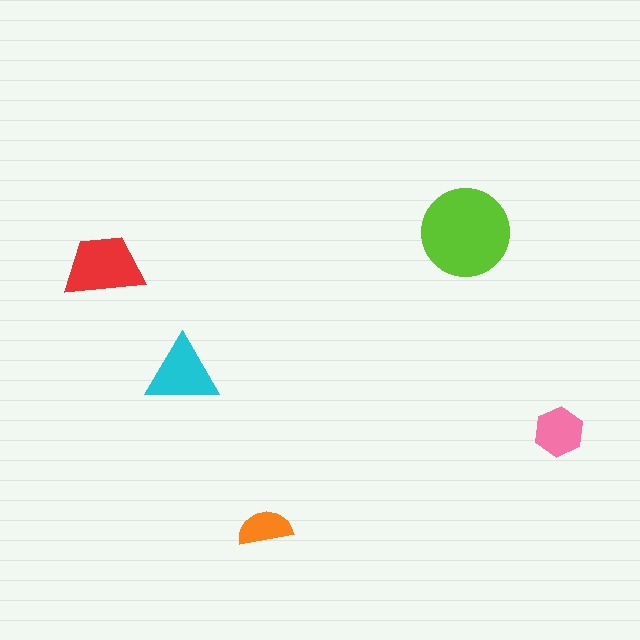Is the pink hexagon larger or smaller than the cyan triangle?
Smaller.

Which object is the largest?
The lime circle.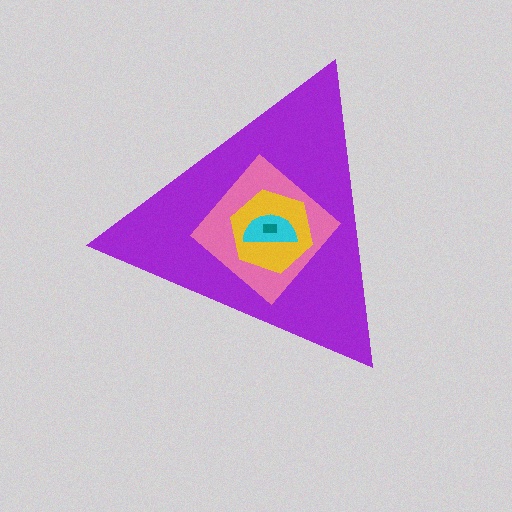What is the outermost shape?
The purple triangle.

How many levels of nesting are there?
5.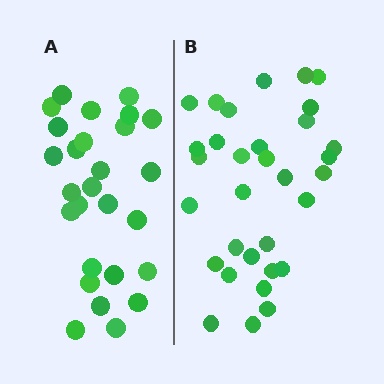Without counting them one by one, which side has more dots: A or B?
Region B (the right region) has more dots.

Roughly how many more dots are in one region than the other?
Region B has about 5 more dots than region A.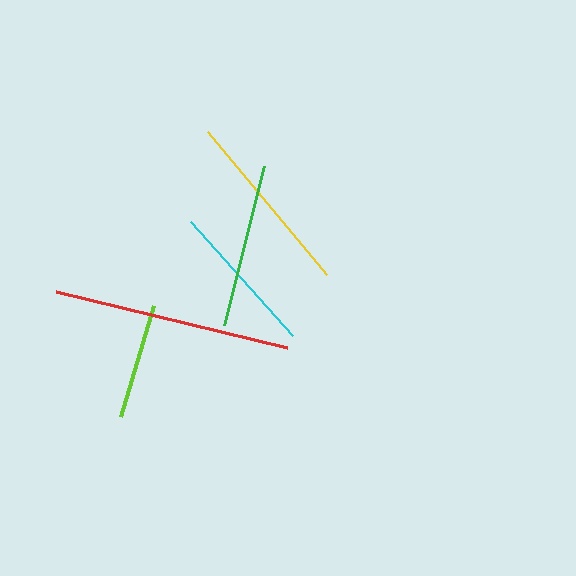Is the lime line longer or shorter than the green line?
The green line is longer than the lime line.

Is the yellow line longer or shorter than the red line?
The red line is longer than the yellow line.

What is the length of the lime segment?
The lime segment is approximately 116 pixels long.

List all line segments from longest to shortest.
From longest to shortest: red, yellow, green, cyan, lime.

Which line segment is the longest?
The red line is the longest at approximately 238 pixels.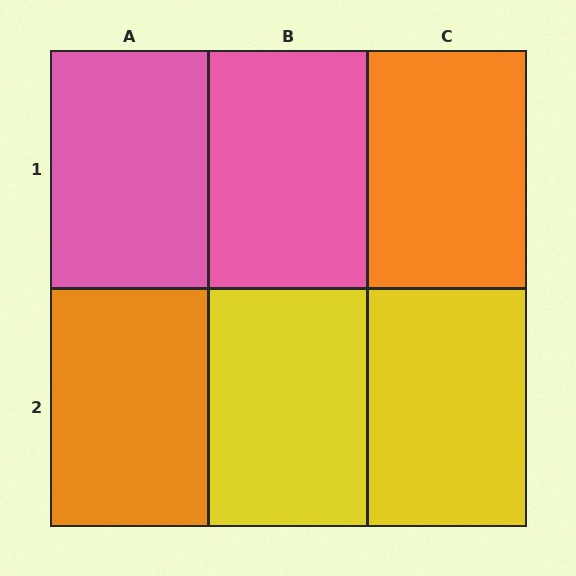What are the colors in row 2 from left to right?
Orange, yellow, yellow.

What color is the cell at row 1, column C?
Orange.